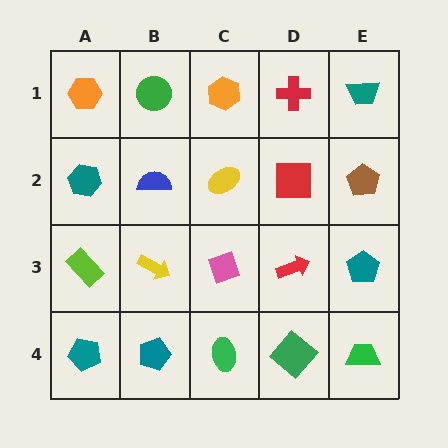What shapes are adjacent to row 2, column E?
A teal trapezoid (row 1, column E), a teal pentagon (row 3, column E), a red square (row 2, column D).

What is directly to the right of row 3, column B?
A pink diamond.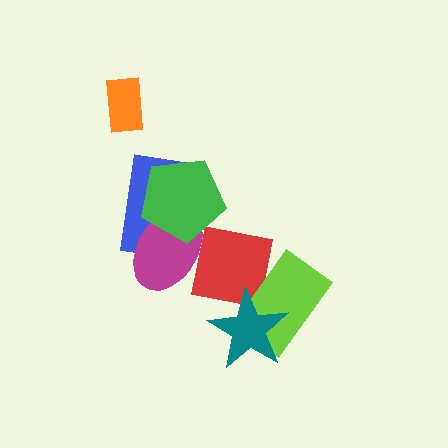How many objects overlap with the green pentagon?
2 objects overlap with the green pentagon.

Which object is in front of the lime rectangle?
The teal star is in front of the lime rectangle.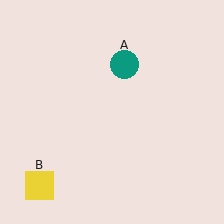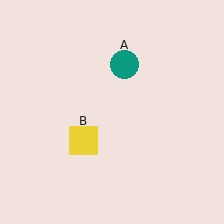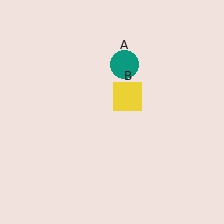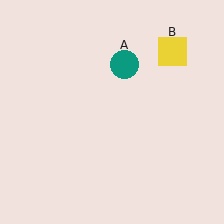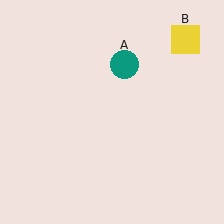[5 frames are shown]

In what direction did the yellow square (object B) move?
The yellow square (object B) moved up and to the right.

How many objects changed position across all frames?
1 object changed position: yellow square (object B).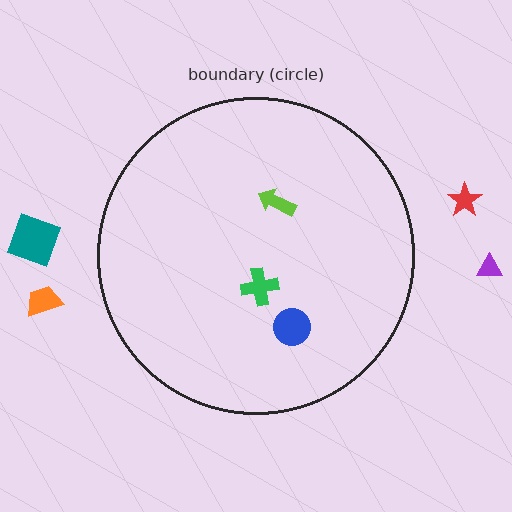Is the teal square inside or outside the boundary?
Outside.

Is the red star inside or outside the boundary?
Outside.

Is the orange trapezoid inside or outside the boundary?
Outside.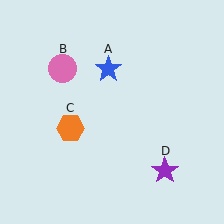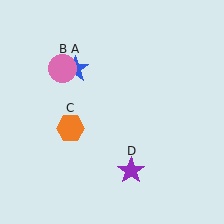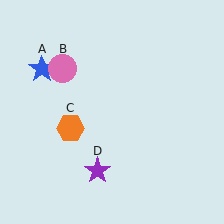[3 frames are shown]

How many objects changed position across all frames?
2 objects changed position: blue star (object A), purple star (object D).